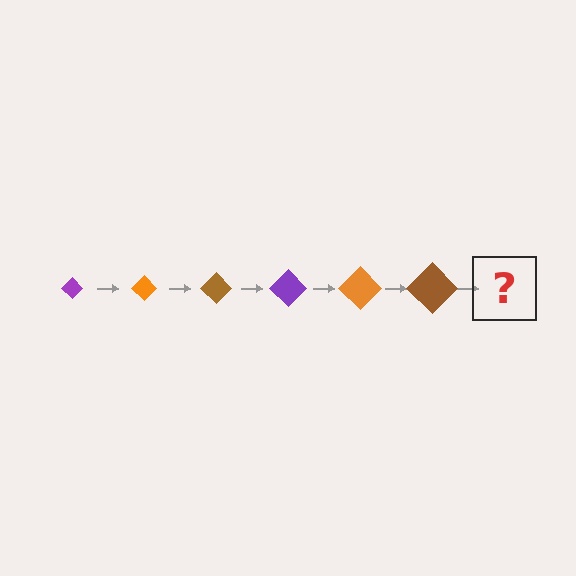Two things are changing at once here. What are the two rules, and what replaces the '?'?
The two rules are that the diamond grows larger each step and the color cycles through purple, orange, and brown. The '?' should be a purple diamond, larger than the previous one.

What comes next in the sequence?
The next element should be a purple diamond, larger than the previous one.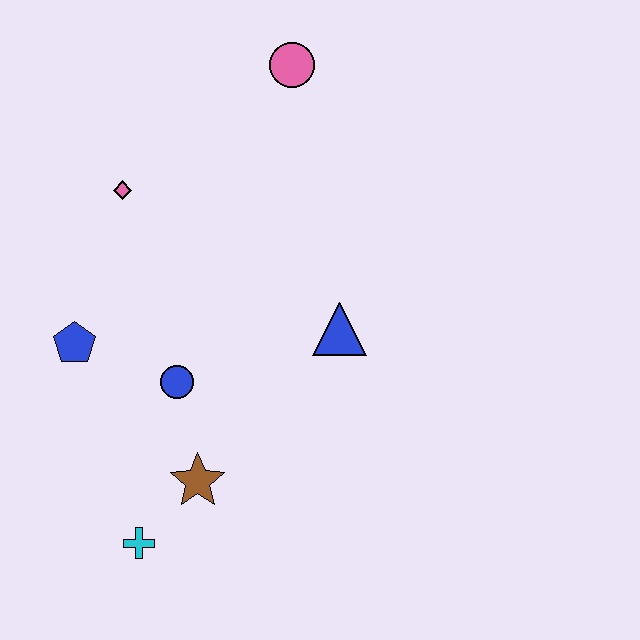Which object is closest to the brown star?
The cyan cross is closest to the brown star.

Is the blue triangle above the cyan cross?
Yes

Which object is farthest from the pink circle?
The cyan cross is farthest from the pink circle.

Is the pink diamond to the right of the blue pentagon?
Yes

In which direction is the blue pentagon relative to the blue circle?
The blue pentagon is to the left of the blue circle.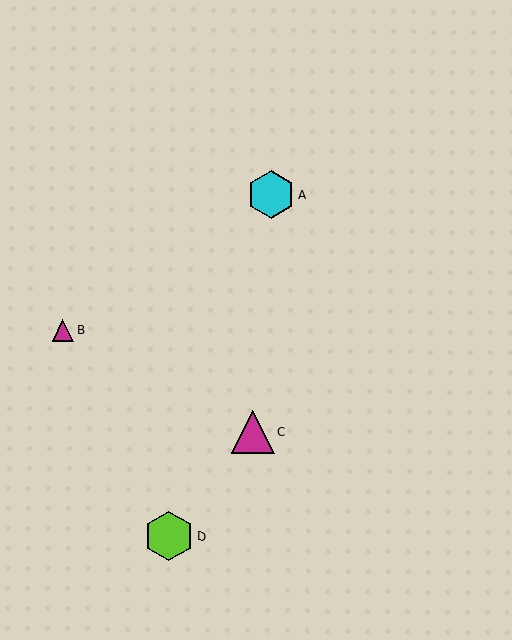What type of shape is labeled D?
Shape D is a lime hexagon.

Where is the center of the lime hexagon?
The center of the lime hexagon is at (169, 536).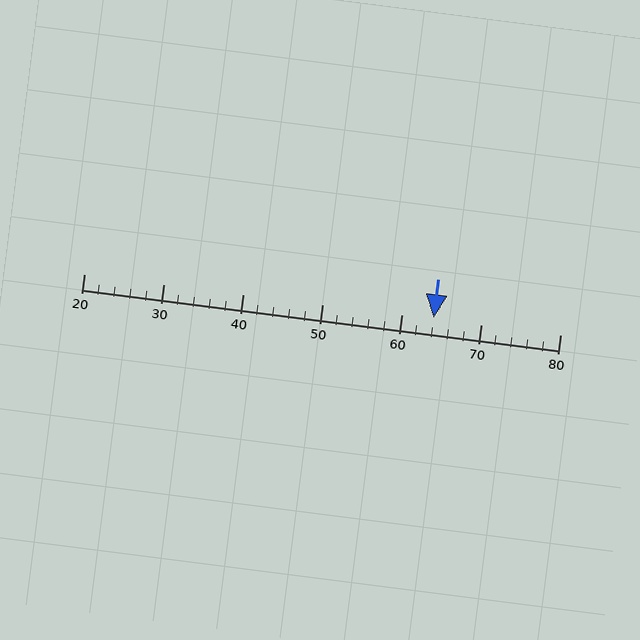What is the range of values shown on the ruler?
The ruler shows values from 20 to 80.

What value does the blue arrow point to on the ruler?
The blue arrow points to approximately 64.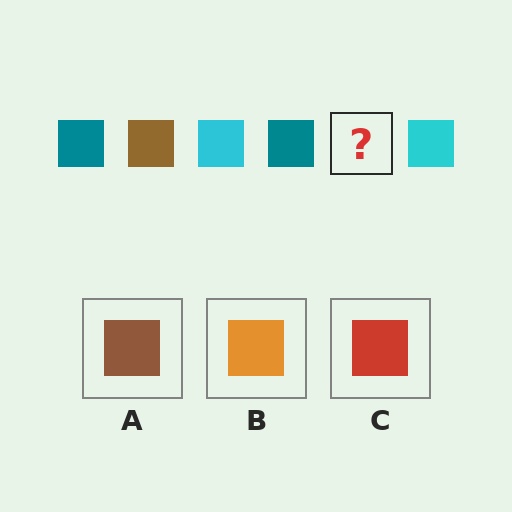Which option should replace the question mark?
Option A.